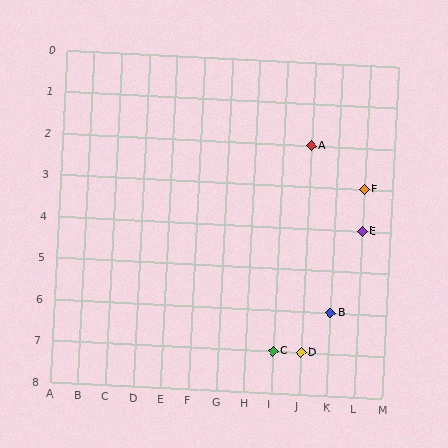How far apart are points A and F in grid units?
Points A and F are 2 columns and 1 row apart (about 2.2 grid units diagonally).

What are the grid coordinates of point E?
Point E is at grid coordinates (L, 4).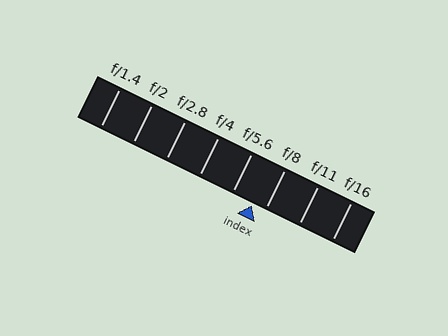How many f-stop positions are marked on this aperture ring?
There are 8 f-stop positions marked.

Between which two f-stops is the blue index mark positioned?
The index mark is between f/5.6 and f/8.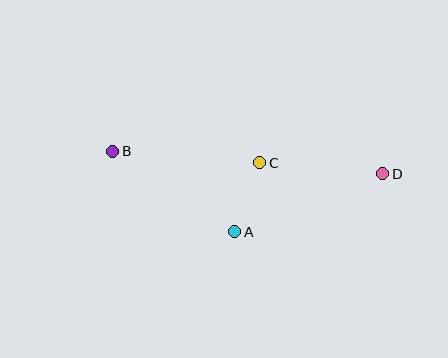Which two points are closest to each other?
Points A and C are closest to each other.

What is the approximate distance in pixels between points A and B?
The distance between A and B is approximately 146 pixels.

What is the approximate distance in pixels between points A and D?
The distance between A and D is approximately 159 pixels.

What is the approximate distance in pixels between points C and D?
The distance between C and D is approximately 124 pixels.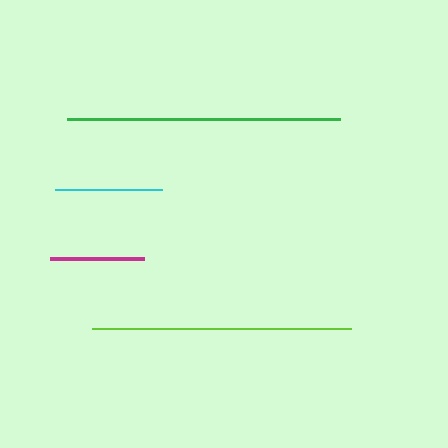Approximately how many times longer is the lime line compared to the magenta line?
The lime line is approximately 2.7 times the length of the magenta line.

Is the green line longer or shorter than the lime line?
The green line is longer than the lime line.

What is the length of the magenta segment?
The magenta segment is approximately 94 pixels long.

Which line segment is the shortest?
The magenta line is the shortest at approximately 94 pixels.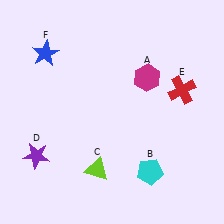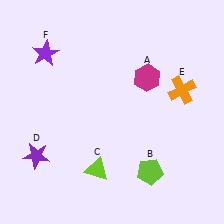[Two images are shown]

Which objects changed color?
B changed from cyan to lime. E changed from red to orange. F changed from blue to purple.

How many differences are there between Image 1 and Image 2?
There are 3 differences between the two images.